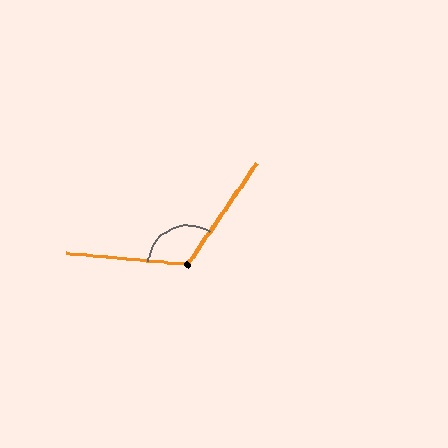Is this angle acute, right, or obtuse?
It is obtuse.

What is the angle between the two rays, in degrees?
Approximately 119 degrees.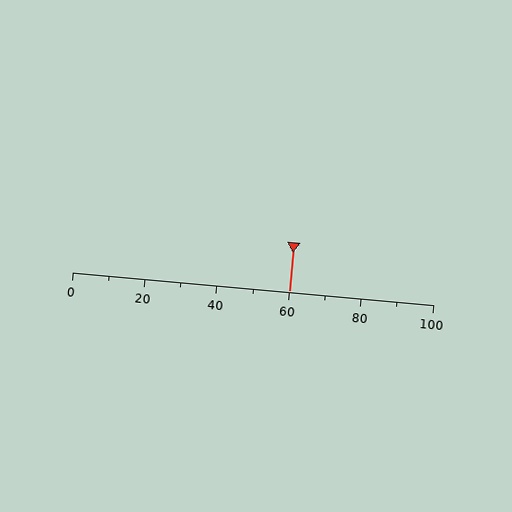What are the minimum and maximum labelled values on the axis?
The axis runs from 0 to 100.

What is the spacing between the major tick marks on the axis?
The major ticks are spaced 20 apart.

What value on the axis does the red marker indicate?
The marker indicates approximately 60.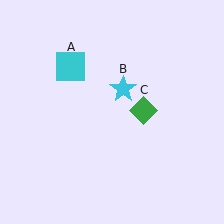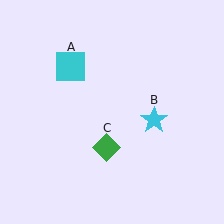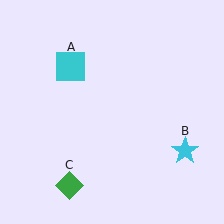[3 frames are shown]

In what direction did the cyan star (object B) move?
The cyan star (object B) moved down and to the right.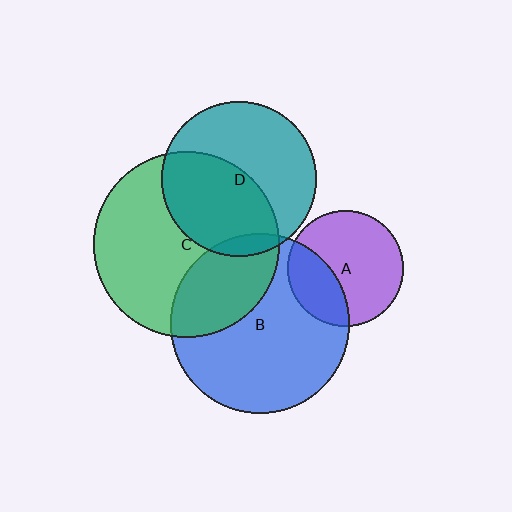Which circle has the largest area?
Circle C (green).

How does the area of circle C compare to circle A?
Approximately 2.6 times.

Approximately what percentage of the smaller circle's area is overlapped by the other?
Approximately 30%.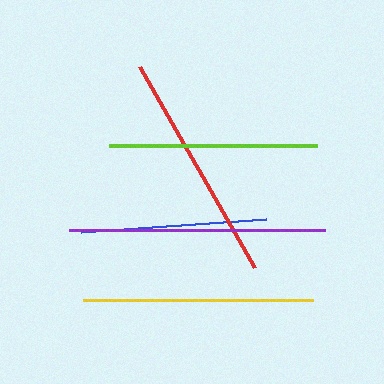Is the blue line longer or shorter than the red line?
The red line is longer than the blue line.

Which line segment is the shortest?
The blue line is the shortest at approximately 185 pixels.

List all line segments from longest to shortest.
From longest to shortest: purple, red, yellow, lime, blue.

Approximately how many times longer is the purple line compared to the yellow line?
The purple line is approximately 1.1 times the length of the yellow line.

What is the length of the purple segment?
The purple segment is approximately 256 pixels long.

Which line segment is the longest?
The purple line is the longest at approximately 256 pixels.